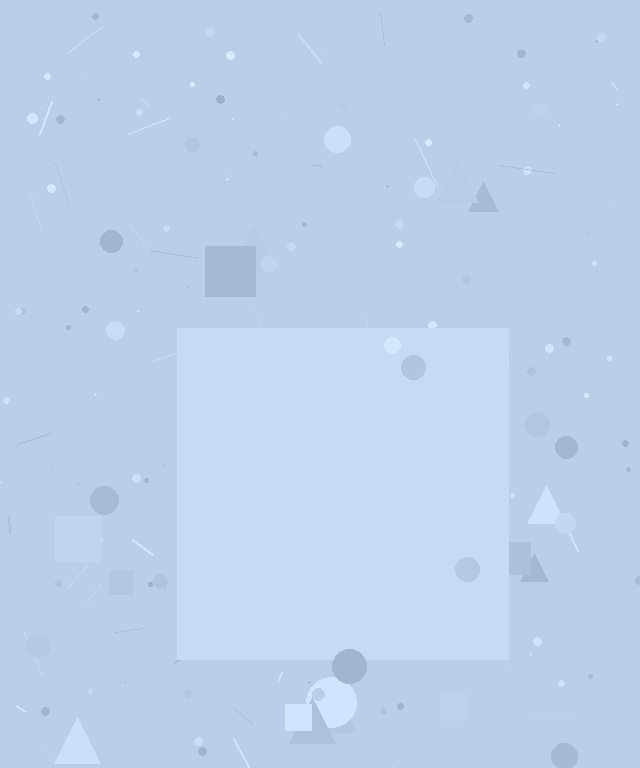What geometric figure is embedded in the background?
A square is embedded in the background.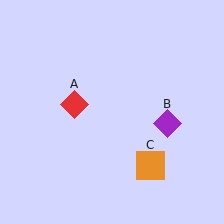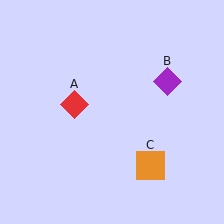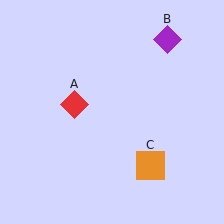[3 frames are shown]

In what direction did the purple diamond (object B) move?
The purple diamond (object B) moved up.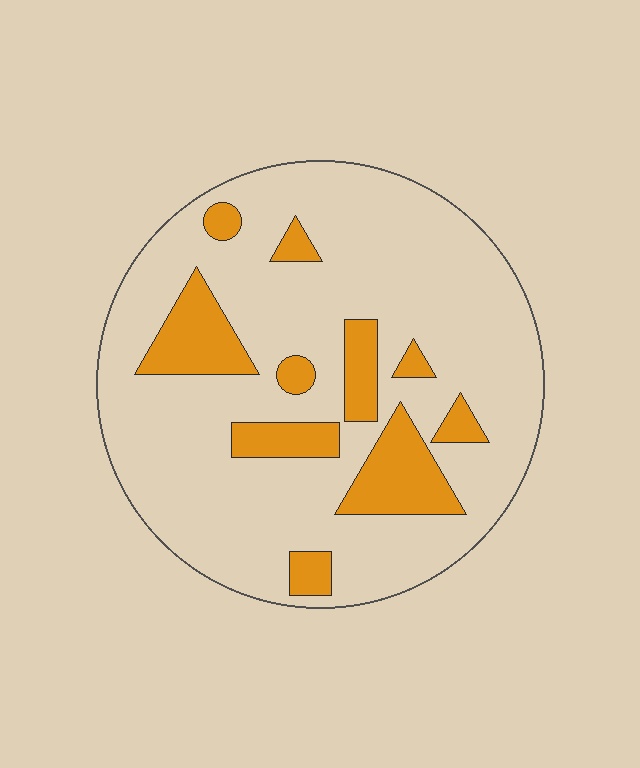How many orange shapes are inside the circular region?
10.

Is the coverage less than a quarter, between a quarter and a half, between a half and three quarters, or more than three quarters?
Less than a quarter.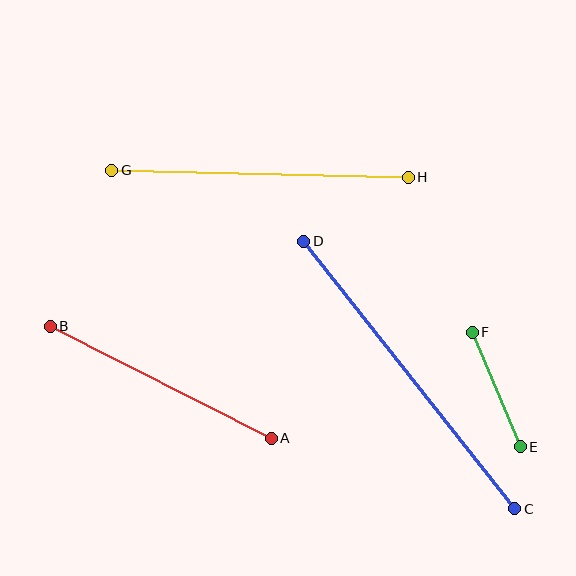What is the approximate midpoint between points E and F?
The midpoint is at approximately (496, 390) pixels.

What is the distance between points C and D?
The distance is approximately 340 pixels.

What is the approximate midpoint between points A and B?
The midpoint is at approximately (161, 382) pixels.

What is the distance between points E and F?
The distance is approximately 125 pixels.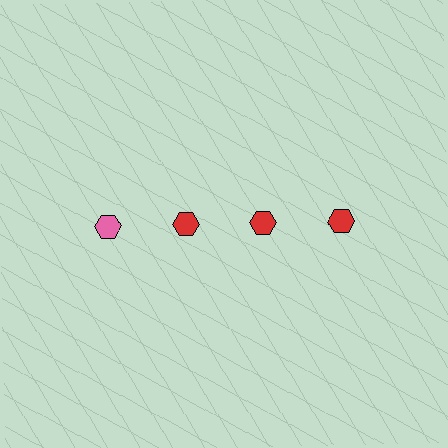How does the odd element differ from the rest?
It has a different color: pink instead of red.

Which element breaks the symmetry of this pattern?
The pink hexagon in the top row, leftmost column breaks the symmetry. All other shapes are red hexagons.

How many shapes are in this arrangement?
There are 4 shapes arranged in a grid pattern.